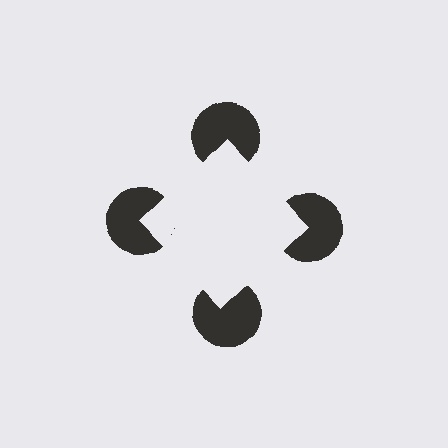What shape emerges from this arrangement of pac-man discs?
An illusory square — its edges are inferred from the aligned wedge cuts in the pac-man discs, not physically drawn.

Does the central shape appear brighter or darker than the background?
It typically appears slightly brighter than the background, even though no actual brightness change is drawn.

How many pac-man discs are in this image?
There are 4 — one at each vertex of the illusory square.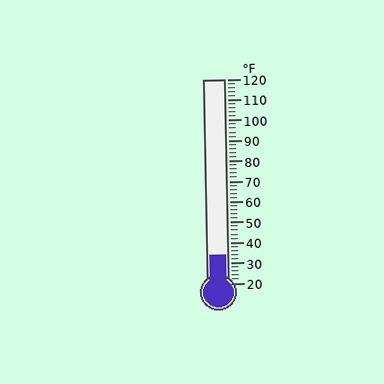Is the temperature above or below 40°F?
The temperature is below 40°F.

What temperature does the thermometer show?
The thermometer shows approximately 34°F.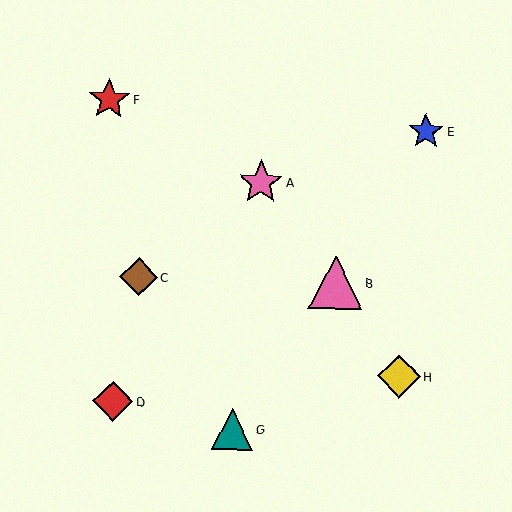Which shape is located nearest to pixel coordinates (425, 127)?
The blue star (labeled E) at (426, 132) is nearest to that location.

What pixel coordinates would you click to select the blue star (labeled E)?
Click at (426, 132) to select the blue star E.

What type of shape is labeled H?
Shape H is a yellow diamond.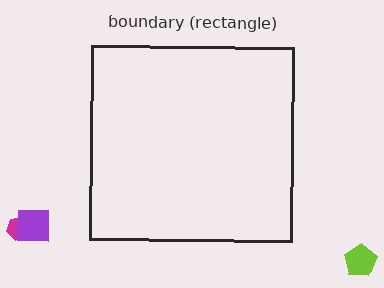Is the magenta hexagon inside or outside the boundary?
Outside.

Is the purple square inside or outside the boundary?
Outside.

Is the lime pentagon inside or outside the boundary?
Outside.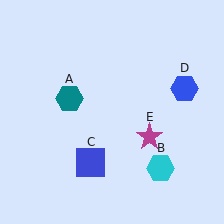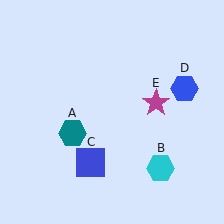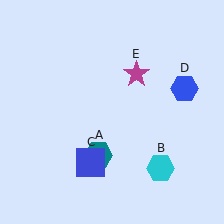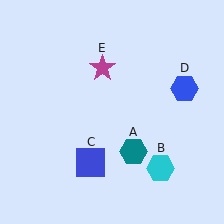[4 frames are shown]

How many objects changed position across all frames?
2 objects changed position: teal hexagon (object A), magenta star (object E).